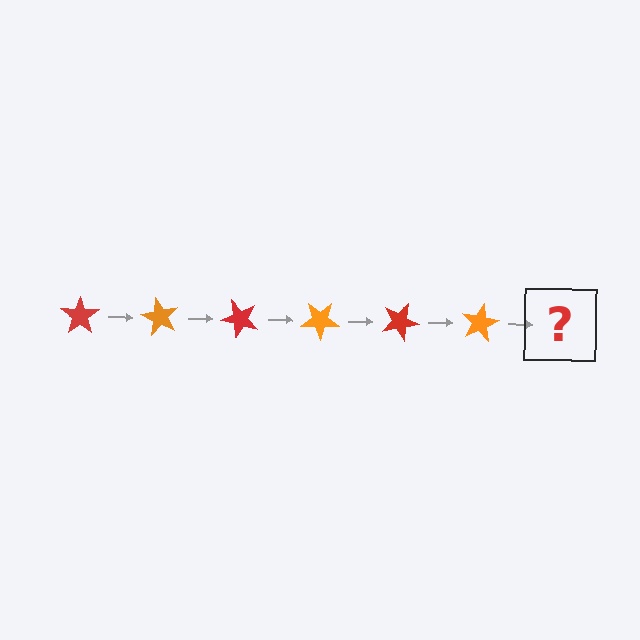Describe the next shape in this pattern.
It should be a red star, rotated 360 degrees from the start.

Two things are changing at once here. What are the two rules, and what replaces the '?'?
The two rules are that it rotates 60 degrees each step and the color cycles through red and orange. The '?' should be a red star, rotated 360 degrees from the start.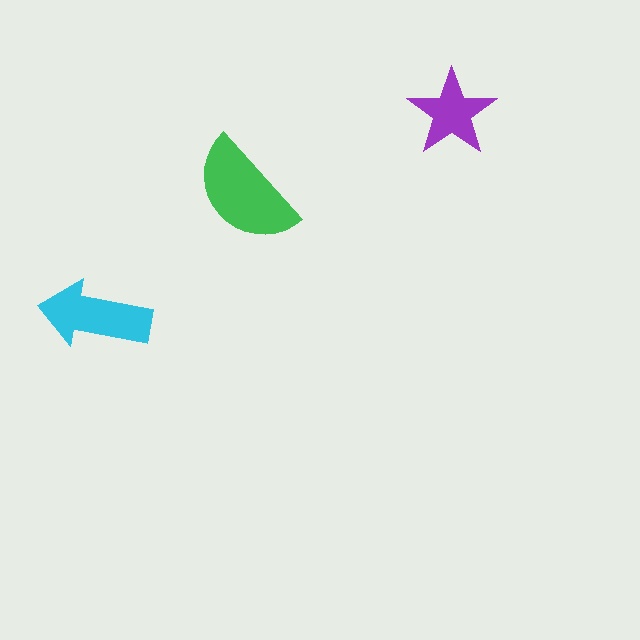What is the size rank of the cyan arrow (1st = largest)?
2nd.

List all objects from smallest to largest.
The purple star, the cyan arrow, the green semicircle.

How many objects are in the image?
There are 3 objects in the image.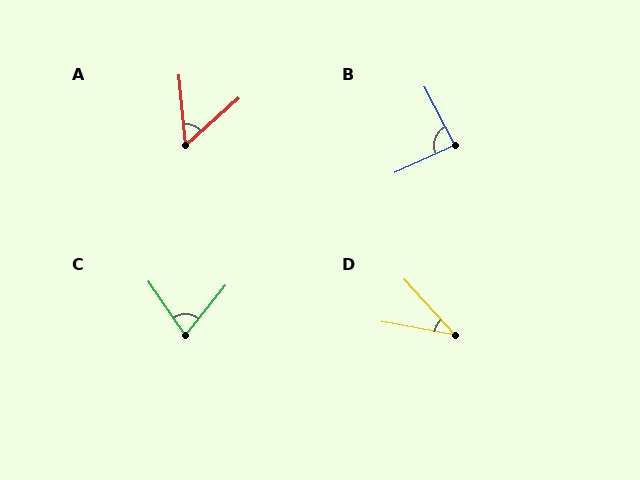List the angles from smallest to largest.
D (37°), A (54°), C (72°), B (87°).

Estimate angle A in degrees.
Approximately 54 degrees.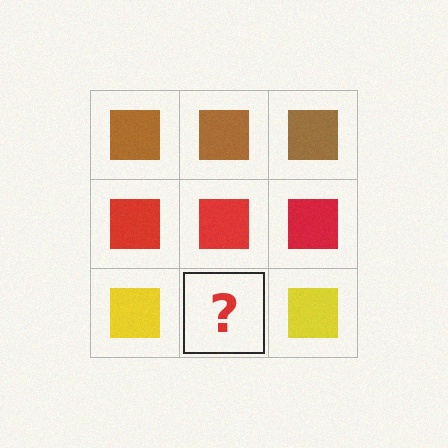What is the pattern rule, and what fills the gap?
The rule is that each row has a consistent color. The gap should be filled with a yellow square.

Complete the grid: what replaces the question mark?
The question mark should be replaced with a yellow square.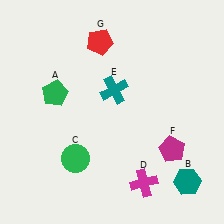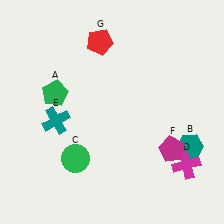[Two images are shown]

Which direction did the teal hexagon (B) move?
The teal hexagon (B) moved up.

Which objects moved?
The objects that moved are: the teal hexagon (B), the magenta cross (D), the teal cross (E).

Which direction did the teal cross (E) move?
The teal cross (E) moved left.